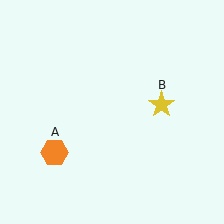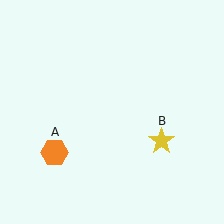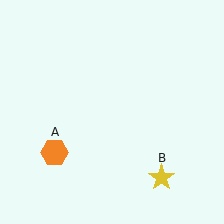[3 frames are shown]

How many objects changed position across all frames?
1 object changed position: yellow star (object B).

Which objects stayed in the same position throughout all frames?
Orange hexagon (object A) remained stationary.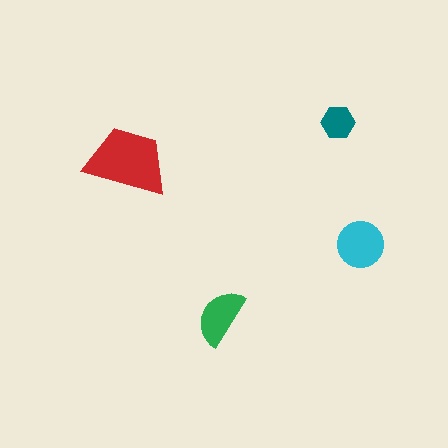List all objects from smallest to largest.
The teal hexagon, the green semicircle, the cyan circle, the red trapezoid.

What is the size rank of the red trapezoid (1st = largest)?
1st.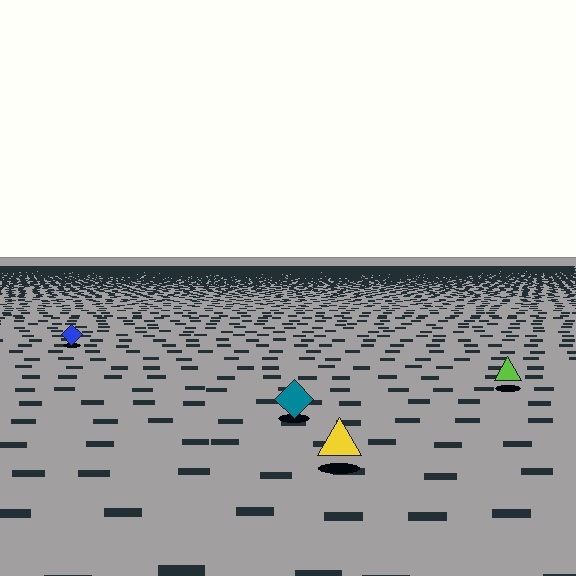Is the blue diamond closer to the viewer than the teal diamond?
No. The teal diamond is closer — you can tell from the texture gradient: the ground texture is coarser near it.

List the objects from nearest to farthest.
From nearest to farthest: the yellow triangle, the teal diamond, the lime triangle, the blue diamond.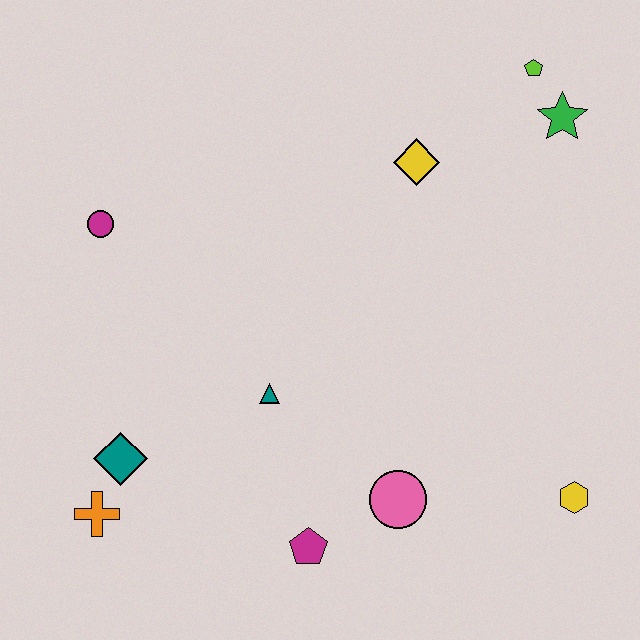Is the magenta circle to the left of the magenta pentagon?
Yes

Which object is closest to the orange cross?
The teal diamond is closest to the orange cross.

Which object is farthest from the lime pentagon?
The orange cross is farthest from the lime pentagon.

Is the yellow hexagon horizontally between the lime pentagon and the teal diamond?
No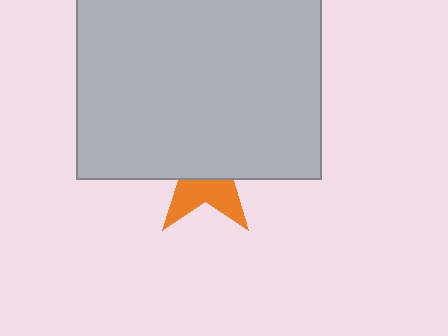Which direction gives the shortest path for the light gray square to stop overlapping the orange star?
Moving up gives the shortest separation.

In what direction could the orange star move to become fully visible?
The orange star could move down. That would shift it out from behind the light gray square entirely.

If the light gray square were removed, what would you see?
You would see the complete orange star.